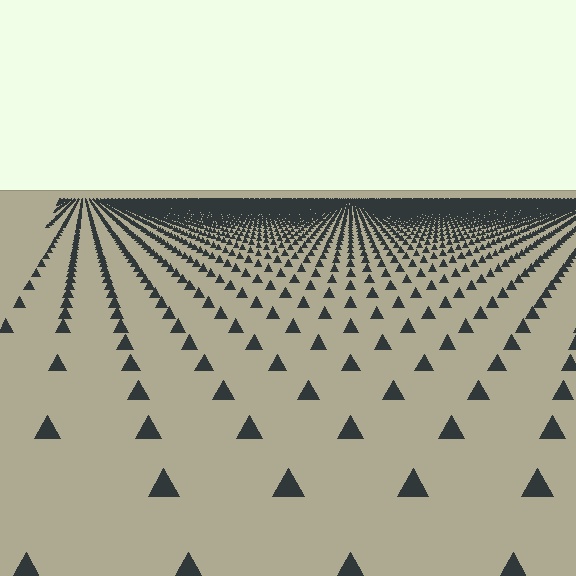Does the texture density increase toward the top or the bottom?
Density increases toward the top.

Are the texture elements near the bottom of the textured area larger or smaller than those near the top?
Larger. Near the bottom, elements are closer to the viewer and appear at a bigger on-screen size.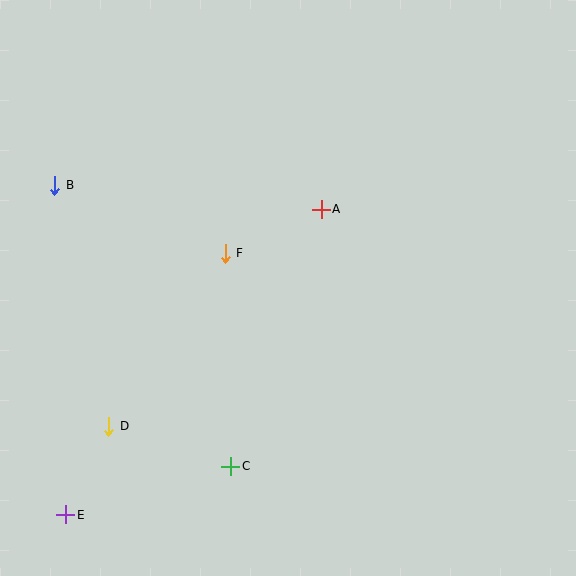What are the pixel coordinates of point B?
Point B is at (55, 185).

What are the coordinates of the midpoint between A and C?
The midpoint between A and C is at (276, 338).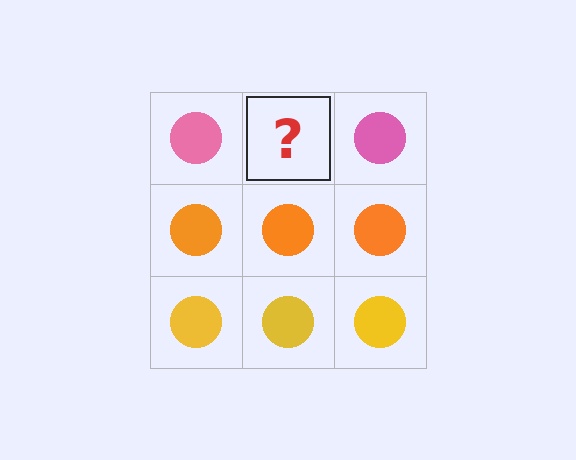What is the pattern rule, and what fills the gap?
The rule is that each row has a consistent color. The gap should be filled with a pink circle.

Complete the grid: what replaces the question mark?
The question mark should be replaced with a pink circle.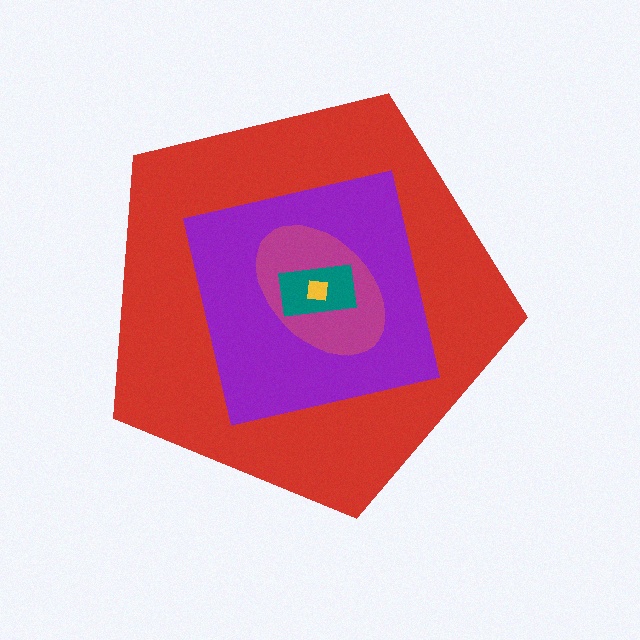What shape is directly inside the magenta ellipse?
The teal rectangle.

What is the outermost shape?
The red pentagon.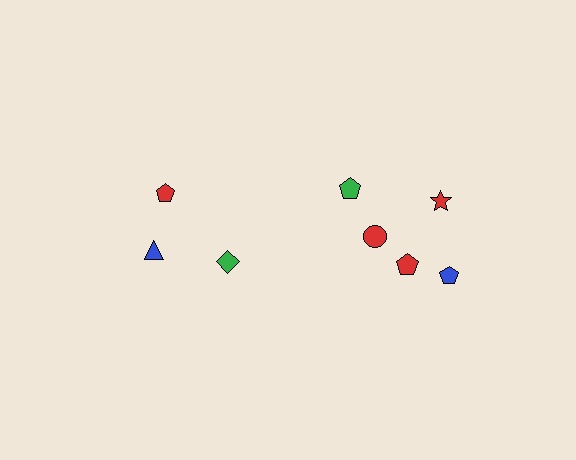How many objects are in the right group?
There are 5 objects.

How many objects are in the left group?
There are 3 objects.